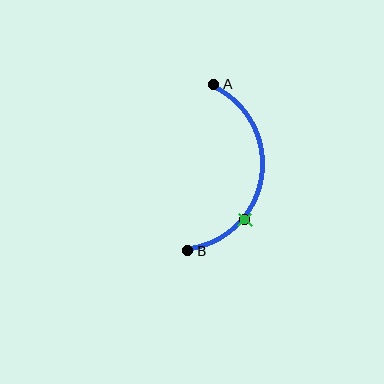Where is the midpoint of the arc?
The arc midpoint is the point on the curve farthest from the straight line joining A and B. It sits to the right of that line.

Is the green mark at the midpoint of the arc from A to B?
No. The green mark lies on the arc but is closer to endpoint B. The arc midpoint would be at the point on the curve equidistant along the arc from both A and B.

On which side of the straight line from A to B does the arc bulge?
The arc bulges to the right of the straight line connecting A and B.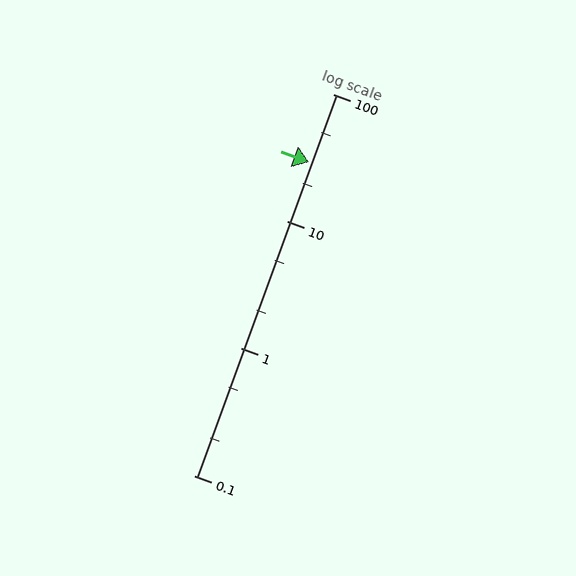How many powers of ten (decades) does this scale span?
The scale spans 3 decades, from 0.1 to 100.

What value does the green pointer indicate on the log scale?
The pointer indicates approximately 29.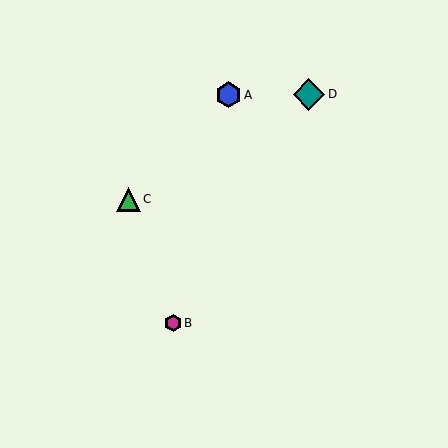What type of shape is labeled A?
Shape A is a blue hexagon.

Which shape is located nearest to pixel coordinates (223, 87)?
The blue hexagon (labeled A) at (229, 95) is nearest to that location.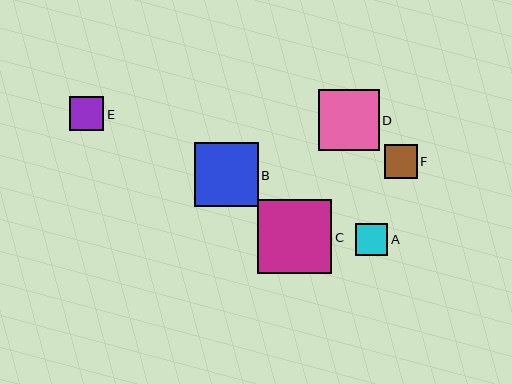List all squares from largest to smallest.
From largest to smallest: C, B, D, E, F, A.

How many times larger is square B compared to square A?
Square B is approximately 2.0 times the size of square A.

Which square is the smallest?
Square A is the smallest with a size of approximately 32 pixels.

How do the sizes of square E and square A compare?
Square E and square A are approximately the same size.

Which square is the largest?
Square C is the largest with a size of approximately 74 pixels.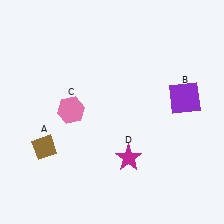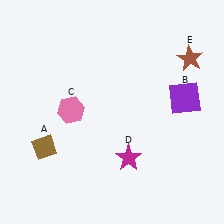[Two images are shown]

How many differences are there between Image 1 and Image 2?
There is 1 difference between the two images.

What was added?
A brown star (E) was added in Image 2.